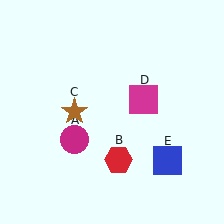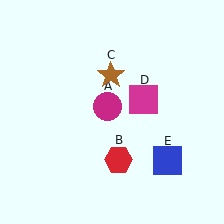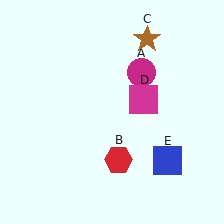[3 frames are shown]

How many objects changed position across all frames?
2 objects changed position: magenta circle (object A), brown star (object C).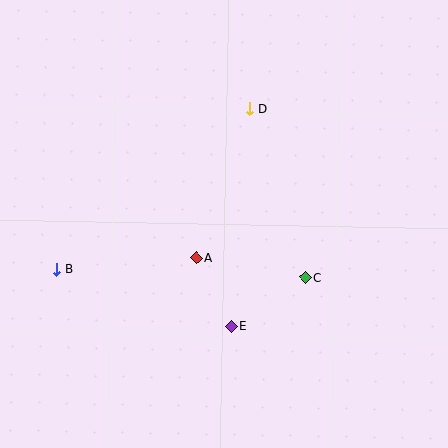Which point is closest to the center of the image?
Point A at (197, 258) is closest to the center.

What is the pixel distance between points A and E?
The distance between A and E is 77 pixels.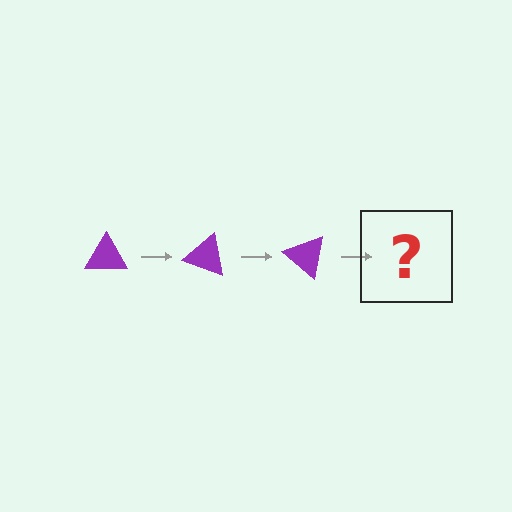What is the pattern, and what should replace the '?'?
The pattern is that the triangle rotates 20 degrees each step. The '?' should be a purple triangle rotated 60 degrees.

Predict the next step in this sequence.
The next step is a purple triangle rotated 60 degrees.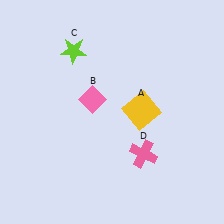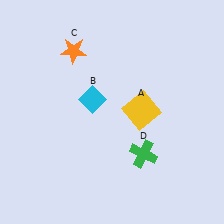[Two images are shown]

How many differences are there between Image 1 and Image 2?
There are 3 differences between the two images.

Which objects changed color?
B changed from pink to cyan. C changed from lime to orange. D changed from pink to green.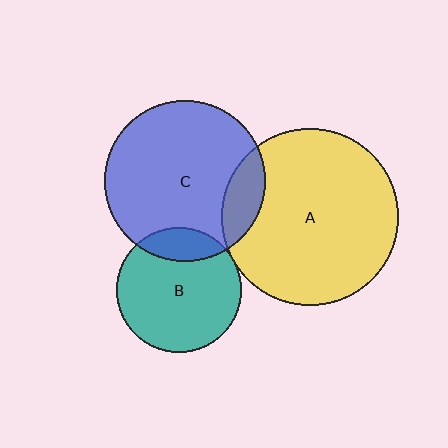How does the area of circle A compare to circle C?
Approximately 1.2 times.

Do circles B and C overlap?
Yes.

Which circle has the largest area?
Circle A (yellow).